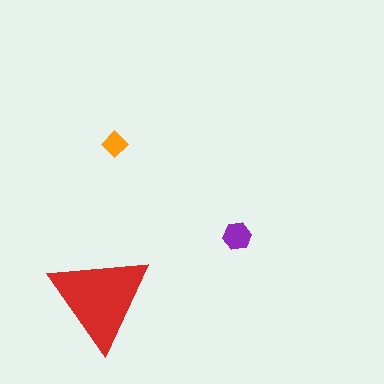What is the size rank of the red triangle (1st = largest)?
1st.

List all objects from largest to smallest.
The red triangle, the purple hexagon, the orange diamond.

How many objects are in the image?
There are 3 objects in the image.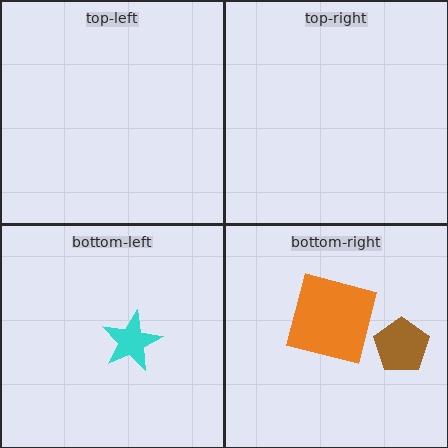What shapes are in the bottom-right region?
The orange square, the brown pentagon.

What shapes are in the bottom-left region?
The cyan star.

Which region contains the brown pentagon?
The bottom-right region.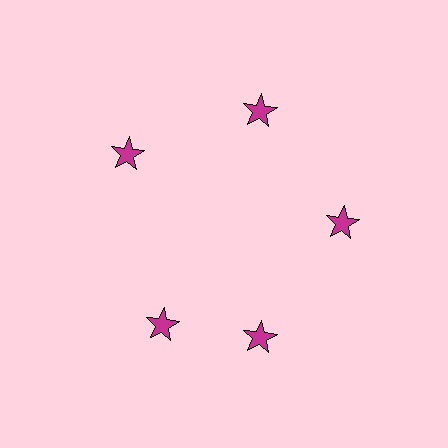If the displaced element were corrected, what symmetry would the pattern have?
It would have 5-fold rotational symmetry — the pattern would map onto itself every 72 degrees.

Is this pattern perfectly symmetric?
No. The 5 magenta stars are arranged in a ring, but one element near the 8 o'clock position is rotated out of alignment along the ring, breaking the 5-fold rotational symmetry.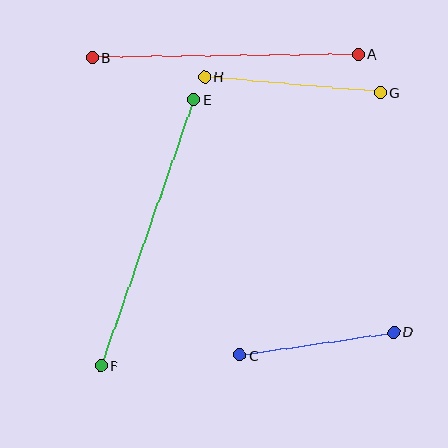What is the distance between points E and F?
The distance is approximately 282 pixels.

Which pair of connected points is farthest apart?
Points E and F are farthest apart.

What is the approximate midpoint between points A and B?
The midpoint is at approximately (225, 56) pixels.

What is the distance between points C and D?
The distance is approximately 156 pixels.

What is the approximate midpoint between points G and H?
The midpoint is at approximately (293, 85) pixels.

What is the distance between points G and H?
The distance is approximately 176 pixels.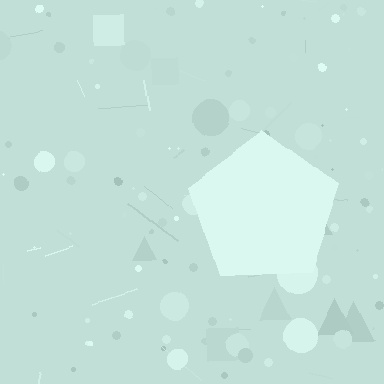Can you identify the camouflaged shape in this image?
The camouflaged shape is a pentagon.